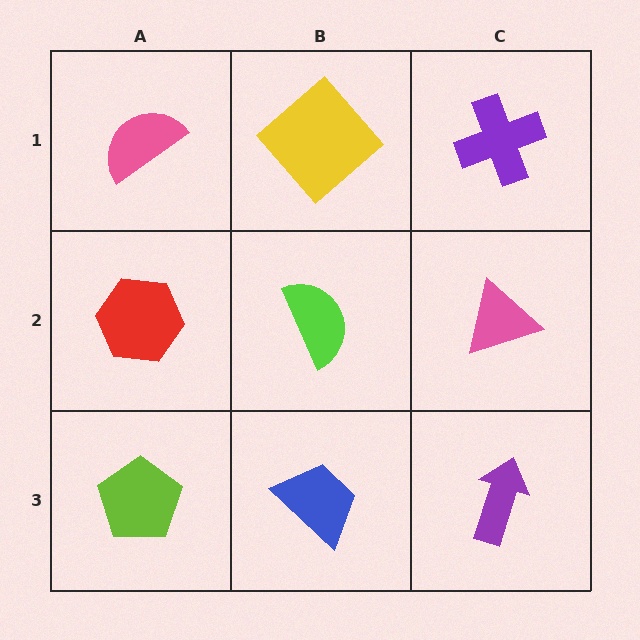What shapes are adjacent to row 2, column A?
A pink semicircle (row 1, column A), a lime pentagon (row 3, column A), a lime semicircle (row 2, column B).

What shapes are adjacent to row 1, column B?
A lime semicircle (row 2, column B), a pink semicircle (row 1, column A), a purple cross (row 1, column C).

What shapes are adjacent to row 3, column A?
A red hexagon (row 2, column A), a blue trapezoid (row 3, column B).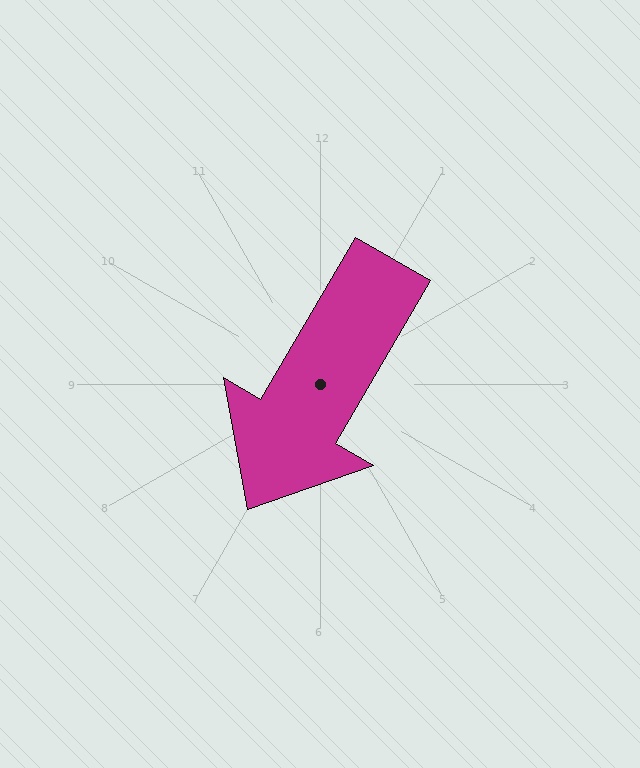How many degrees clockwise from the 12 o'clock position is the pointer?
Approximately 210 degrees.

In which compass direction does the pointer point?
Southwest.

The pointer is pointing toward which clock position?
Roughly 7 o'clock.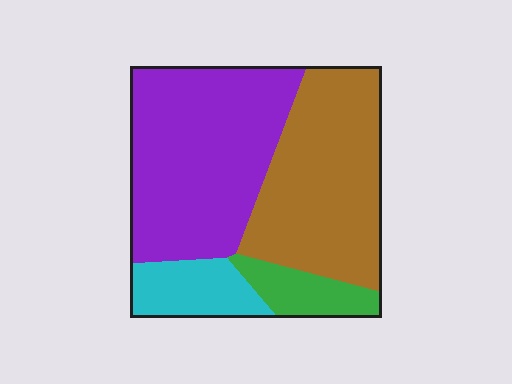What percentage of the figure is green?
Green takes up about one tenth (1/10) of the figure.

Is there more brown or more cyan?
Brown.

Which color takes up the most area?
Purple, at roughly 45%.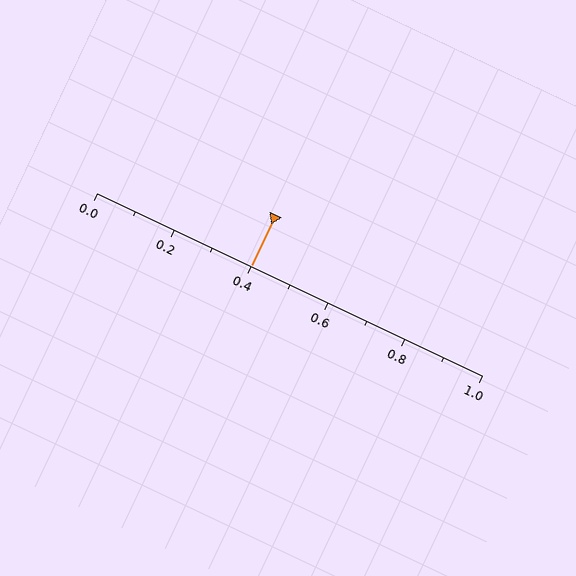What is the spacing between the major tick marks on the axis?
The major ticks are spaced 0.2 apart.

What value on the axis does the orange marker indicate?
The marker indicates approximately 0.4.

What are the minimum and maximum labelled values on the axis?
The axis runs from 0.0 to 1.0.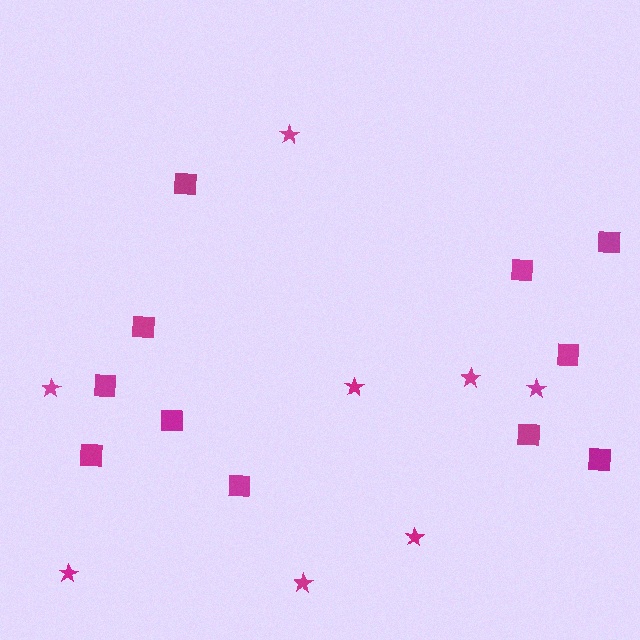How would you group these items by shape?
There are 2 groups: one group of squares (11) and one group of stars (8).